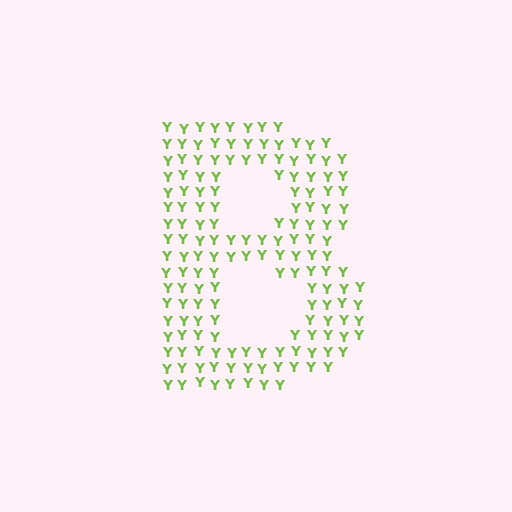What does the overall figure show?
The overall figure shows the letter B.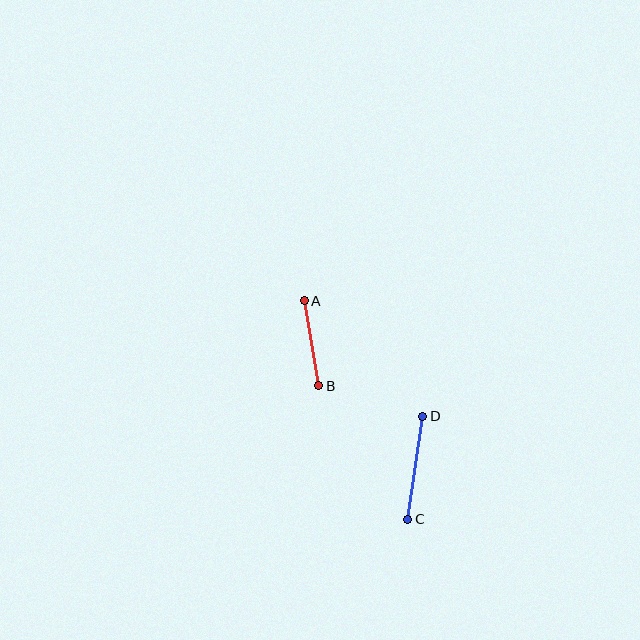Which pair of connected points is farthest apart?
Points C and D are farthest apart.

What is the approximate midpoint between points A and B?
The midpoint is at approximately (311, 343) pixels.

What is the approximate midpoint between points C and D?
The midpoint is at approximately (415, 468) pixels.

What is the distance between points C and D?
The distance is approximately 104 pixels.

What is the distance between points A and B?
The distance is approximately 87 pixels.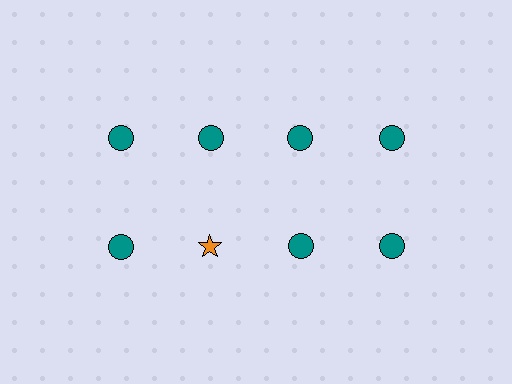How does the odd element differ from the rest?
It differs in both color (orange instead of teal) and shape (star instead of circle).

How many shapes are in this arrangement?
There are 8 shapes arranged in a grid pattern.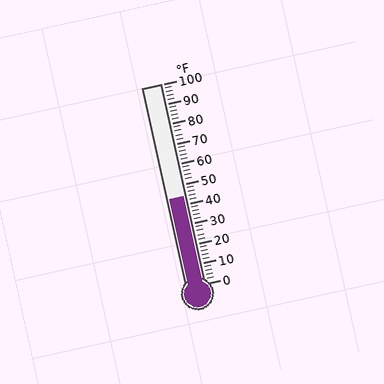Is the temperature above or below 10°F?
The temperature is above 10°F.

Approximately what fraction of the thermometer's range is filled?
The thermometer is filled to approximately 45% of its range.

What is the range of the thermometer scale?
The thermometer scale ranges from 0°F to 100°F.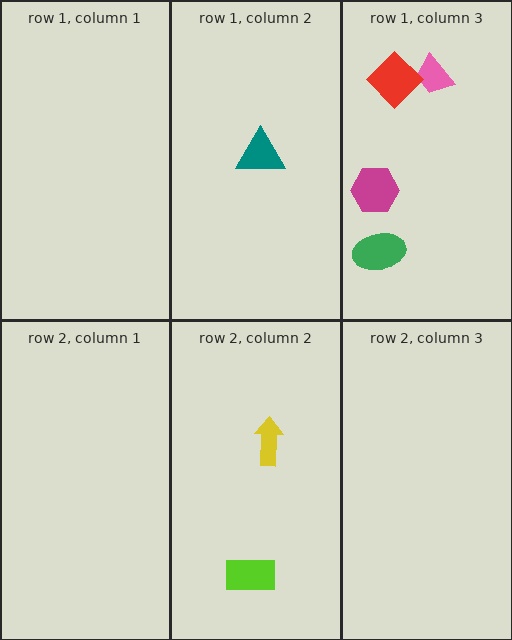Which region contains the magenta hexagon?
The row 1, column 3 region.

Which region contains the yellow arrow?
The row 2, column 2 region.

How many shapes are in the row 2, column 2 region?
2.